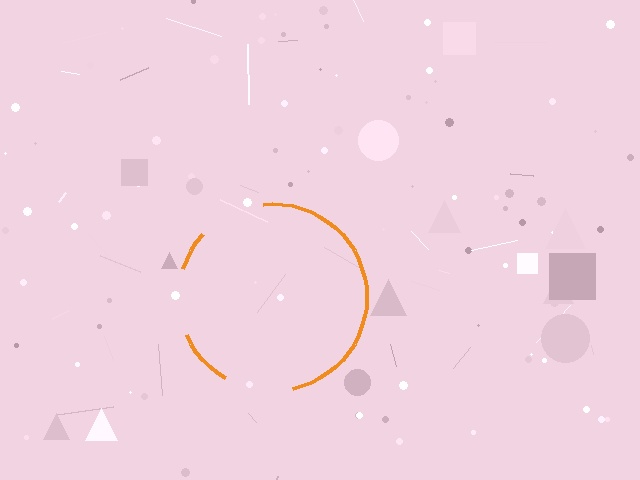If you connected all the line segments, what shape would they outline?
They would outline a circle.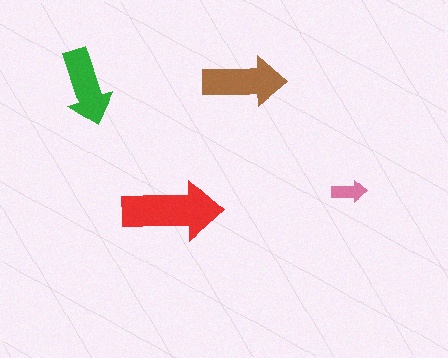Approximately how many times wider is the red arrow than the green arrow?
About 1.5 times wider.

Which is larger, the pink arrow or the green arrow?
The green one.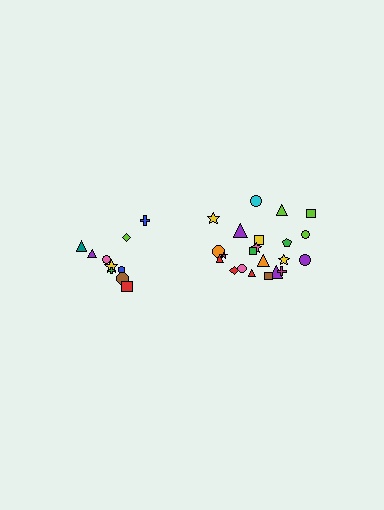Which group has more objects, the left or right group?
The right group.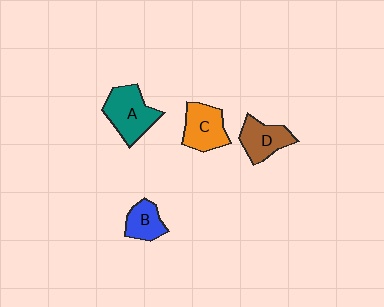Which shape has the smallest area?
Shape B (blue).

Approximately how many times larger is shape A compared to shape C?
Approximately 1.2 times.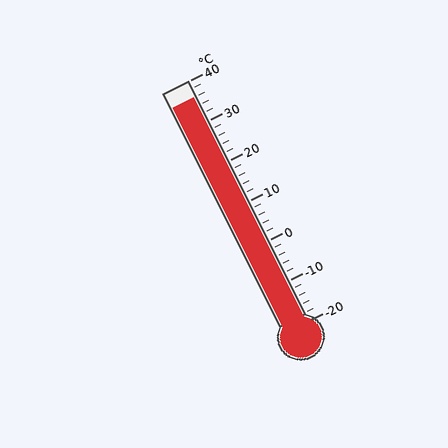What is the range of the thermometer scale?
The thermometer scale ranges from -20°C to 40°C.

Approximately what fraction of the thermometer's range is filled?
The thermometer is filled to approximately 95% of its range.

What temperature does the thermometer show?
The thermometer shows approximately 36°C.